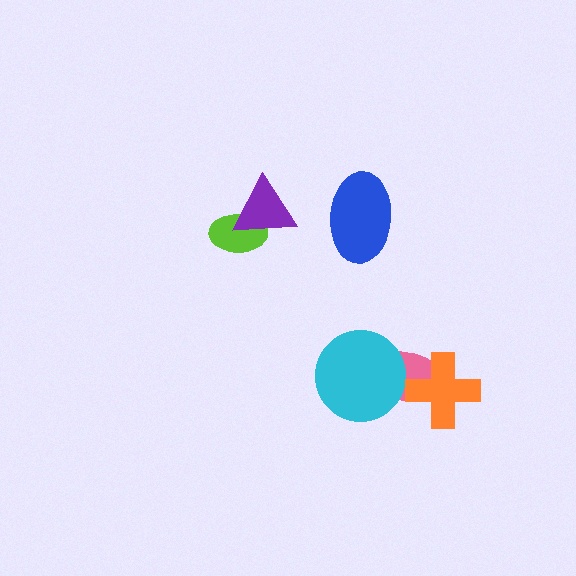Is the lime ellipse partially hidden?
Yes, it is partially covered by another shape.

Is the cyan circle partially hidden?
No, no other shape covers it.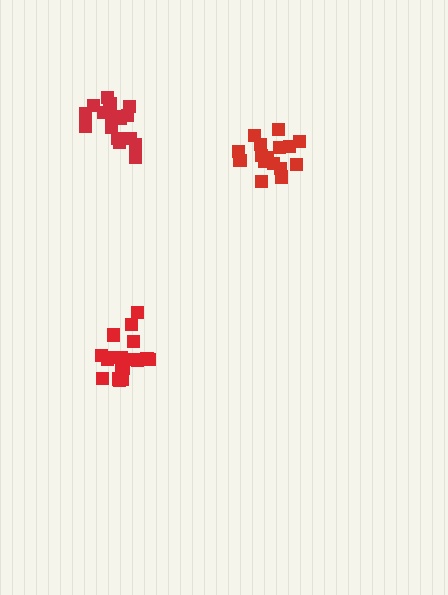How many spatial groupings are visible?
There are 3 spatial groupings.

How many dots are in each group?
Group 1: 19 dots, Group 2: 17 dots, Group 3: 19 dots (55 total).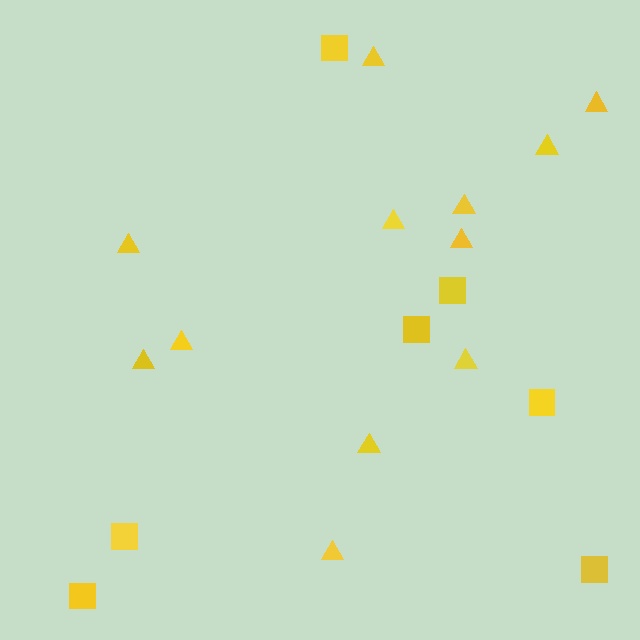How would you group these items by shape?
There are 2 groups: one group of triangles (12) and one group of squares (7).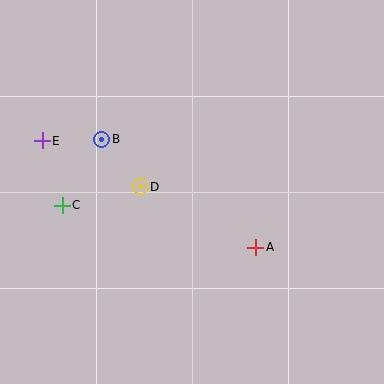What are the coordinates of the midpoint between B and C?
The midpoint between B and C is at (82, 172).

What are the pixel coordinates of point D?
Point D is at (140, 187).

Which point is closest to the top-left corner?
Point E is closest to the top-left corner.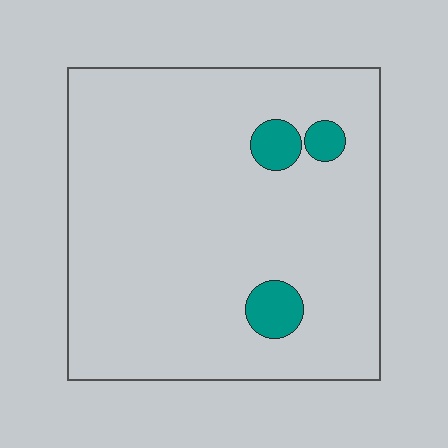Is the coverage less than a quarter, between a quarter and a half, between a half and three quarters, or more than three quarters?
Less than a quarter.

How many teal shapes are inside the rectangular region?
3.